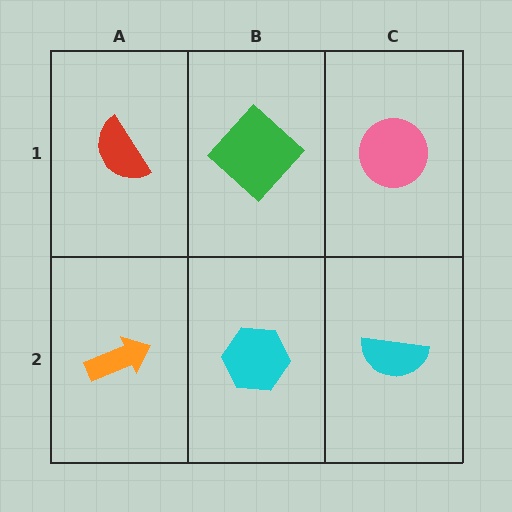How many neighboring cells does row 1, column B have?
3.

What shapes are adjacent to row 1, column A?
An orange arrow (row 2, column A), a green diamond (row 1, column B).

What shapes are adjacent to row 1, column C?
A cyan semicircle (row 2, column C), a green diamond (row 1, column B).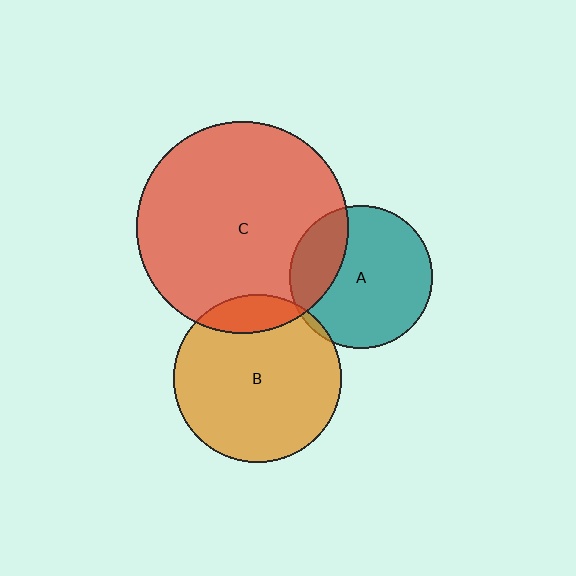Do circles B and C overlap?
Yes.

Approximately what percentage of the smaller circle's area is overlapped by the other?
Approximately 15%.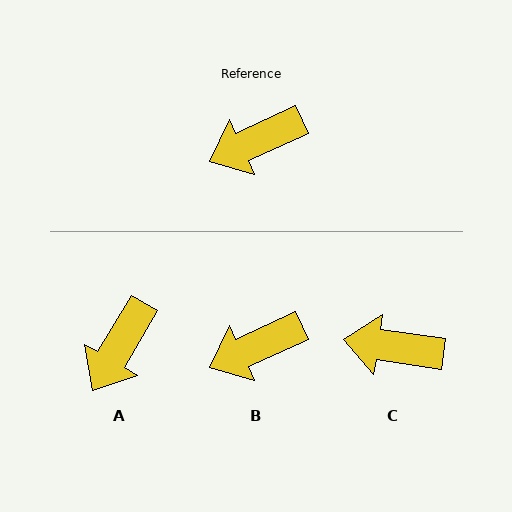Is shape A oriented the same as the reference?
No, it is off by about 34 degrees.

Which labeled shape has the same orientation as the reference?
B.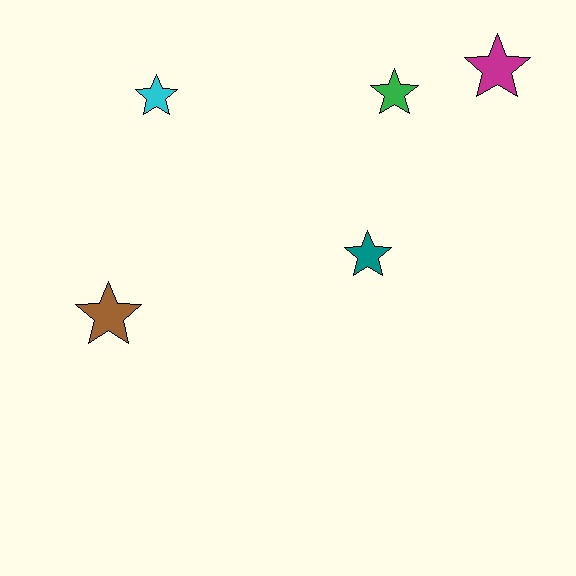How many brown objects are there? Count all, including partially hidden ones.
There is 1 brown object.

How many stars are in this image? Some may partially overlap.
There are 5 stars.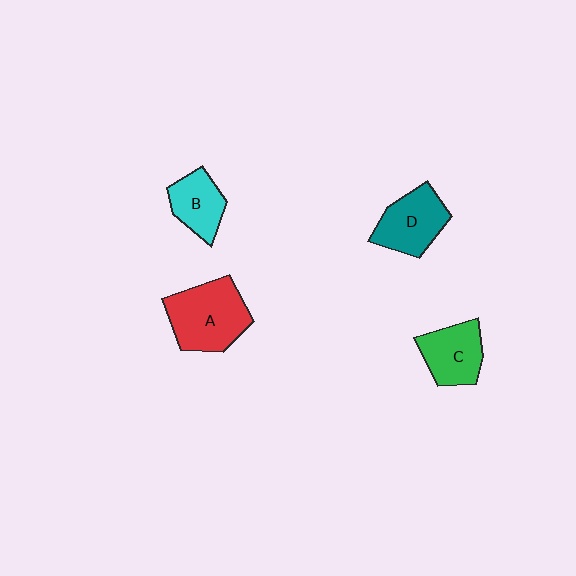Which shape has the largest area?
Shape A (red).